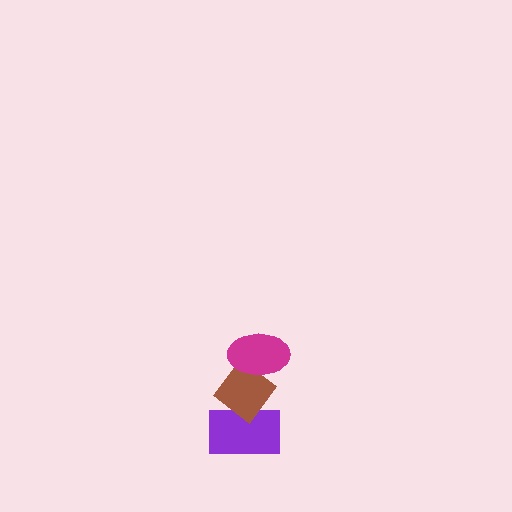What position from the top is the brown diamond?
The brown diamond is 2nd from the top.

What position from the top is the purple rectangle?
The purple rectangle is 3rd from the top.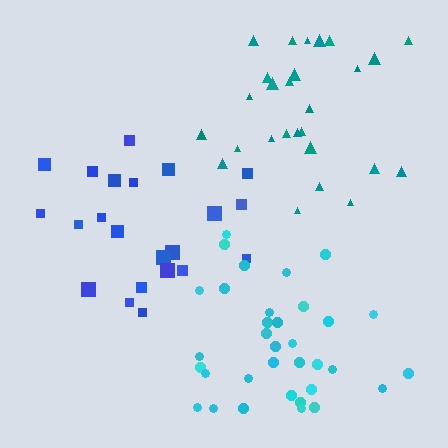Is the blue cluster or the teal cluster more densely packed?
Teal.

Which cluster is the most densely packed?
Cyan.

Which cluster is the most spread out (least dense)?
Blue.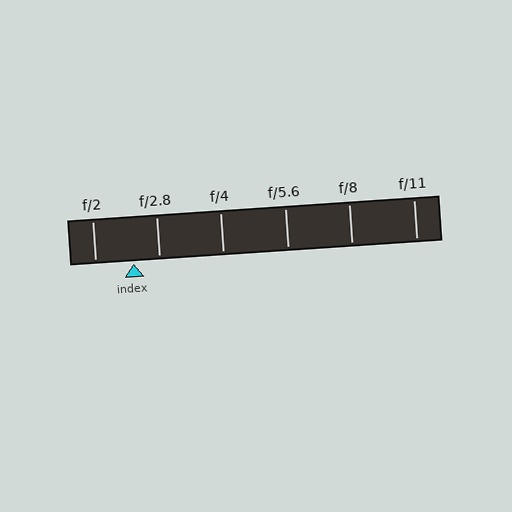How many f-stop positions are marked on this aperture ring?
There are 6 f-stop positions marked.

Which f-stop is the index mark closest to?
The index mark is closest to f/2.8.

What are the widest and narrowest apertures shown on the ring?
The widest aperture shown is f/2 and the narrowest is f/11.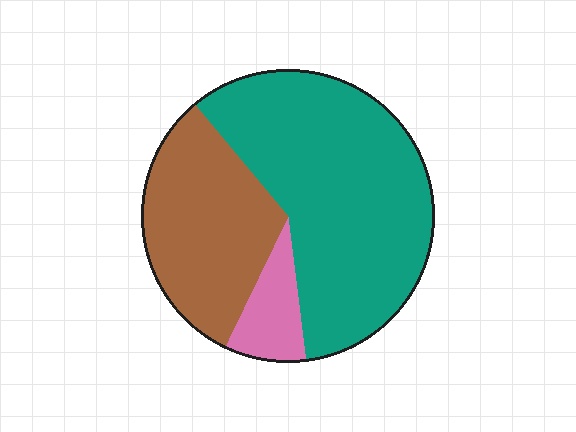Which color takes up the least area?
Pink, at roughly 10%.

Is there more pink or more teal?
Teal.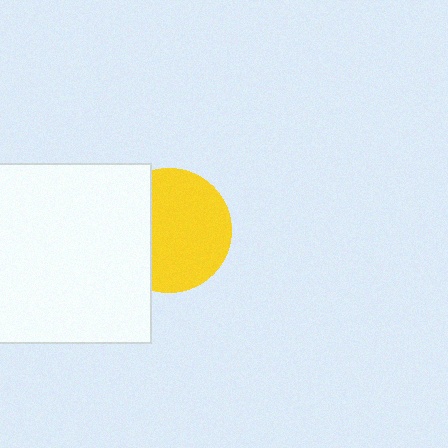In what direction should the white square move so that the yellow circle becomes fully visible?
The white square should move left. That is the shortest direction to clear the overlap and leave the yellow circle fully visible.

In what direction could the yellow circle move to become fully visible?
The yellow circle could move right. That would shift it out from behind the white square entirely.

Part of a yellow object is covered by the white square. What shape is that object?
It is a circle.